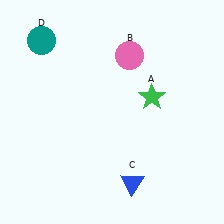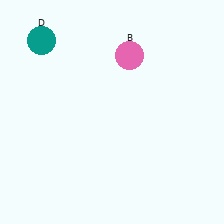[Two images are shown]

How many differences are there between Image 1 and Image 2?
There are 2 differences between the two images.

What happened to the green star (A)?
The green star (A) was removed in Image 2. It was in the top-right area of Image 1.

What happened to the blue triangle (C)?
The blue triangle (C) was removed in Image 2. It was in the bottom-right area of Image 1.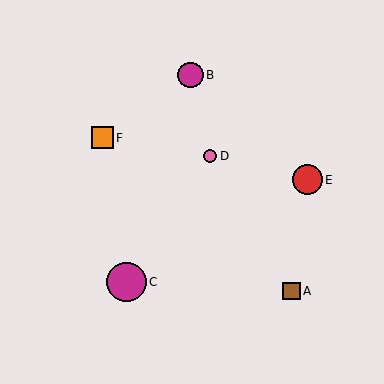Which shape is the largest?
The magenta circle (labeled C) is the largest.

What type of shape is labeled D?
Shape D is a pink circle.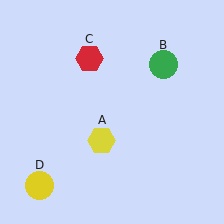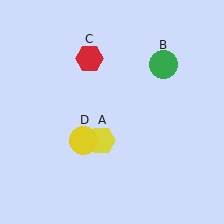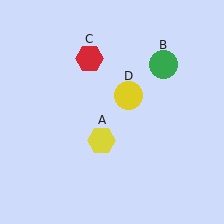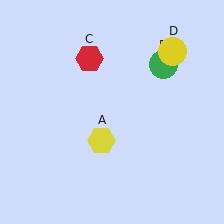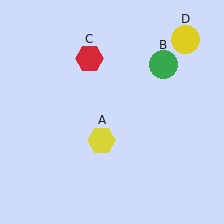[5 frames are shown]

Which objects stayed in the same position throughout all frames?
Yellow hexagon (object A) and green circle (object B) and red hexagon (object C) remained stationary.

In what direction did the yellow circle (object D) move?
The yellow circle (object D) moved up and to the right.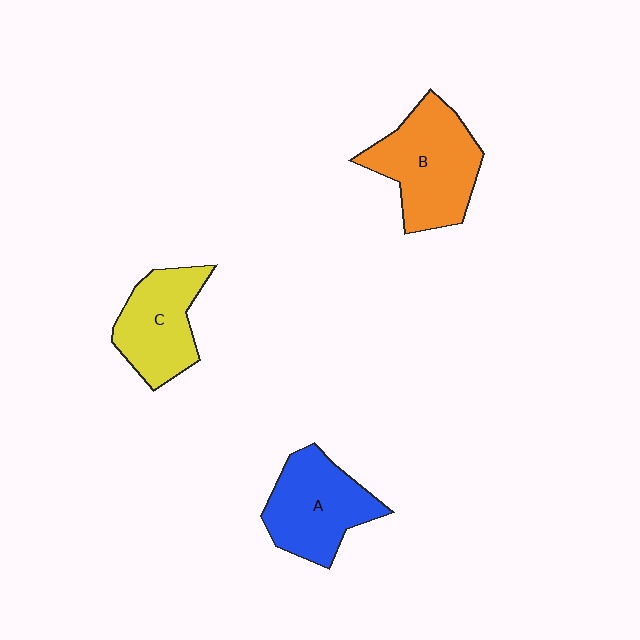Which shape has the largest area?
Shape B (orange).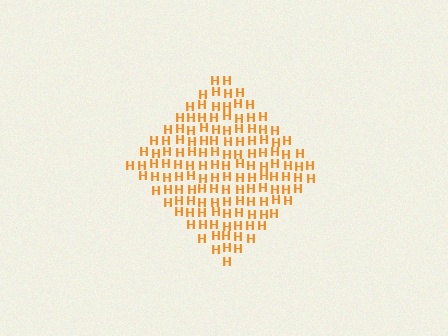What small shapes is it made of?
It is made of small letter H's.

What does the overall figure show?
The overall figure shows a diamond.